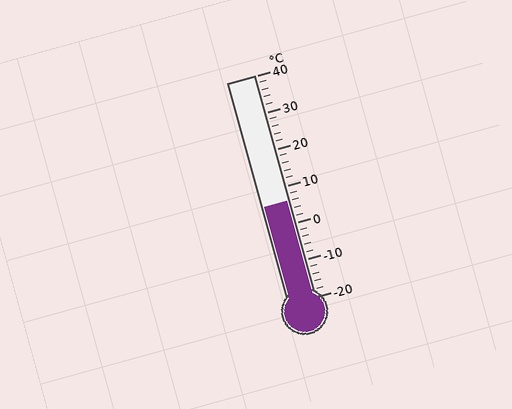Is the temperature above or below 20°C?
The temperature is below 20°C.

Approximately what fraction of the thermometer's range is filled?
The thermometer is filled to approximately 45% of its range.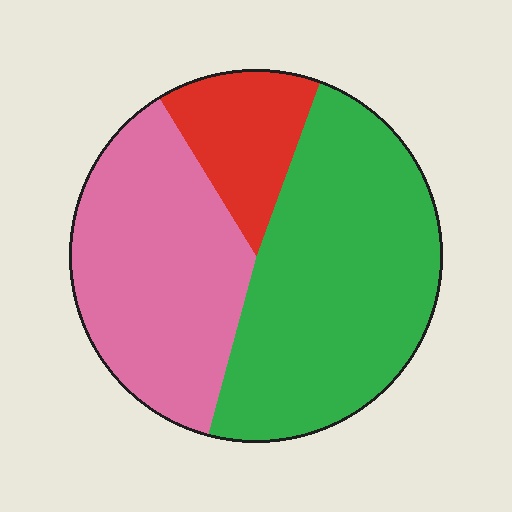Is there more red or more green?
Green.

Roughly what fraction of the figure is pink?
Pink covers 37% of the figure.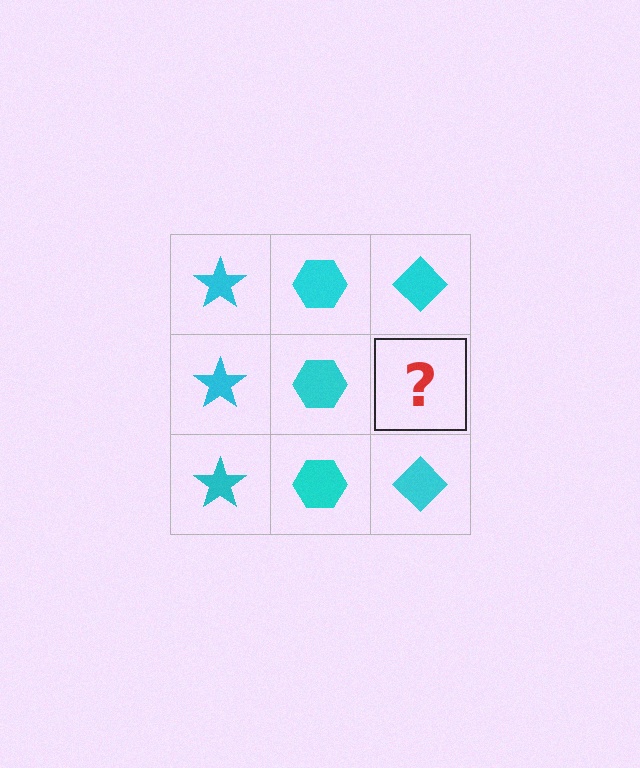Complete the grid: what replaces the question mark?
The question mark should be replaced with a cyan diamond.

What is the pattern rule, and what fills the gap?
The rule is that each column has a consistent shape. The gap should be filled with a cyan diamond.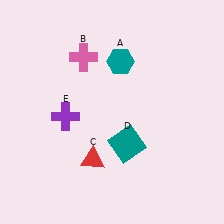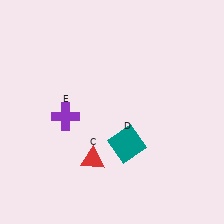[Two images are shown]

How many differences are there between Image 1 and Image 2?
There are 2 differences between the two images.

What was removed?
The pink cross (B), the teal hexagon (A) were removed in Image 2.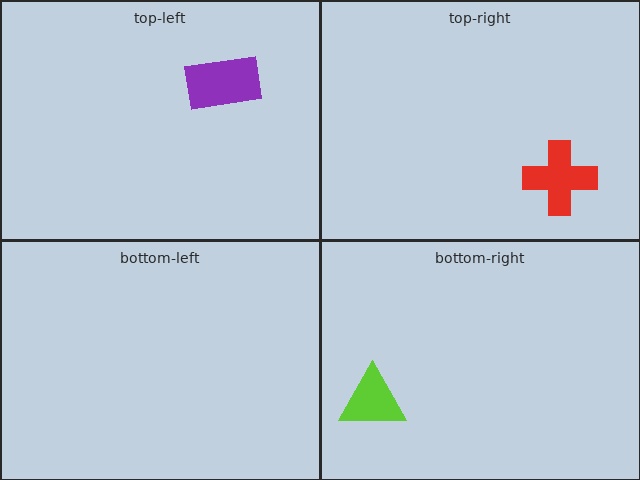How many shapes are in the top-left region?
1.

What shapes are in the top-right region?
The red cross.